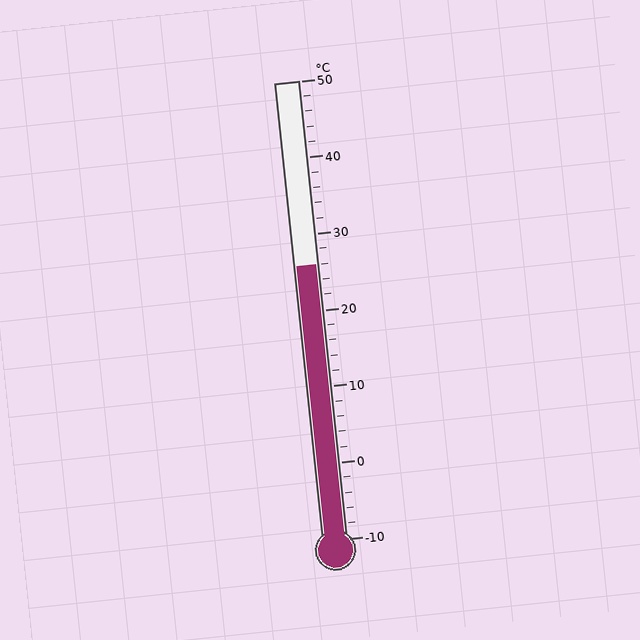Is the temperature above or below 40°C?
The temperature is below 40°C.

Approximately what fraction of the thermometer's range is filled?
The thermometer is filled to approximately 60% of its range.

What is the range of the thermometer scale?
The thermometer scale ranges from -10°C to 50°C.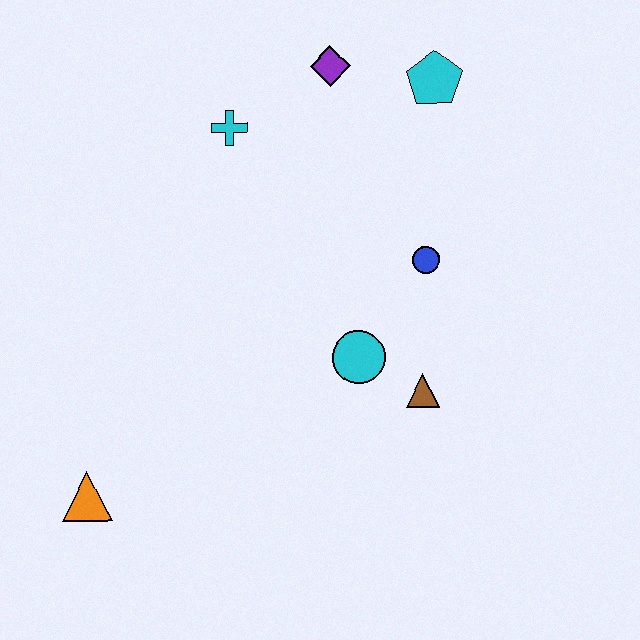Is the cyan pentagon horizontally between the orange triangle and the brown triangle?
No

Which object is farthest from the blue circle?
The orange triangle is farthest from the blue circle.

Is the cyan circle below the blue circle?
Yes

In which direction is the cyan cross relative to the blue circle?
The cyan cross is to the left of the blue circle.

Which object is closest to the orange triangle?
The cyan circle is closest to the orange triangle.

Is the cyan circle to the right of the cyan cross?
Yes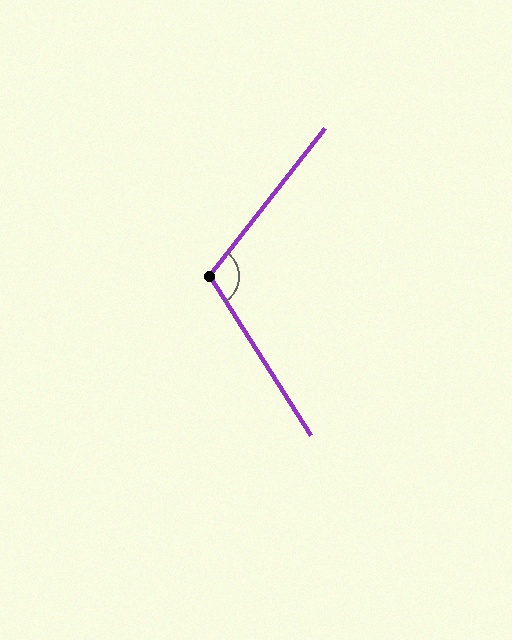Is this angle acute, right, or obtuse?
It is obtuse.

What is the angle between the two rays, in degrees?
Approximately 110 degrees.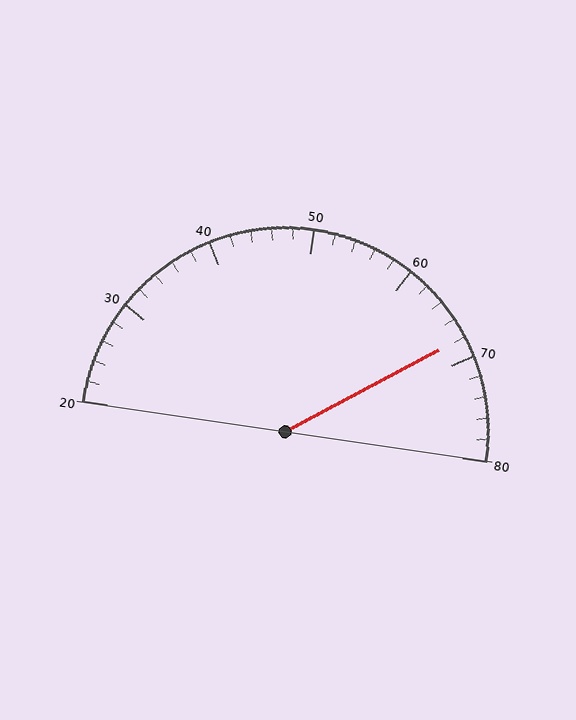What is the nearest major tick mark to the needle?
The nearest major tick mark is 70.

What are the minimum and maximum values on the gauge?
The gauge ranges from 20 to 80.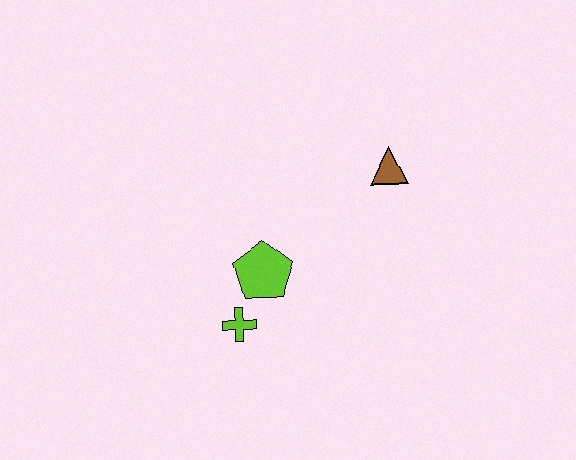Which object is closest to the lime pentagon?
The lime cross is closest to the lime pentagon.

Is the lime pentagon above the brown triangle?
No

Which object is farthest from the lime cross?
The brown triangle is farthest from the lime cross.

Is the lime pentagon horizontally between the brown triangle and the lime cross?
Yes